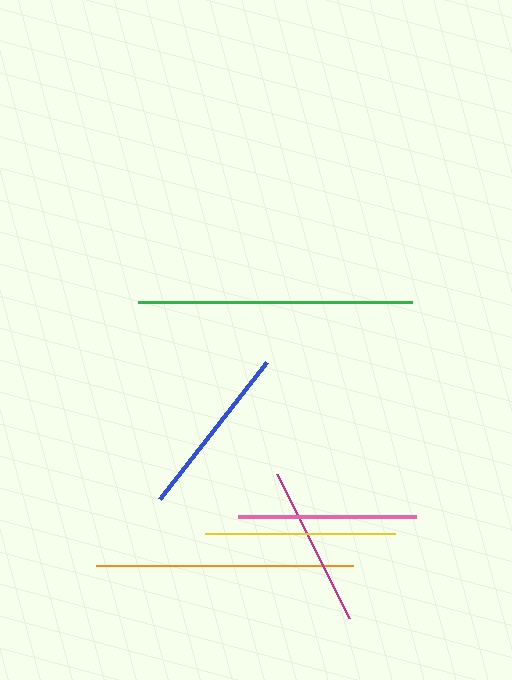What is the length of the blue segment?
The blue segment is approximately 174 pixels long.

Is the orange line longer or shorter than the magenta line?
The orange line is longer than the magenta line.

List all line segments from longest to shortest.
From longest to shortest: green, orange, yellow, pink, blue, magenta.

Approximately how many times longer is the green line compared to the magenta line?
The green line is approximately 1.7 times the length of the magenta line.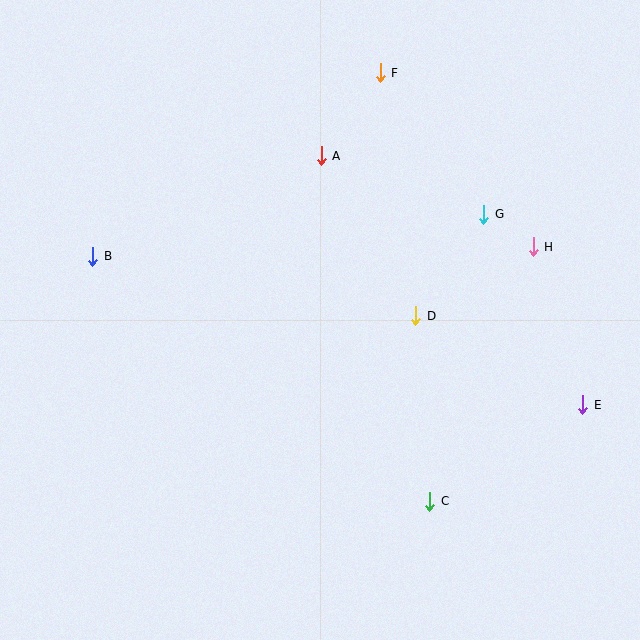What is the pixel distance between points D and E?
The distance between D and E is 189 pixels.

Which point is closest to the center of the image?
Point D at (416, 316) is closest to the center.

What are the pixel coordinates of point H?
Point H is at (533, 247).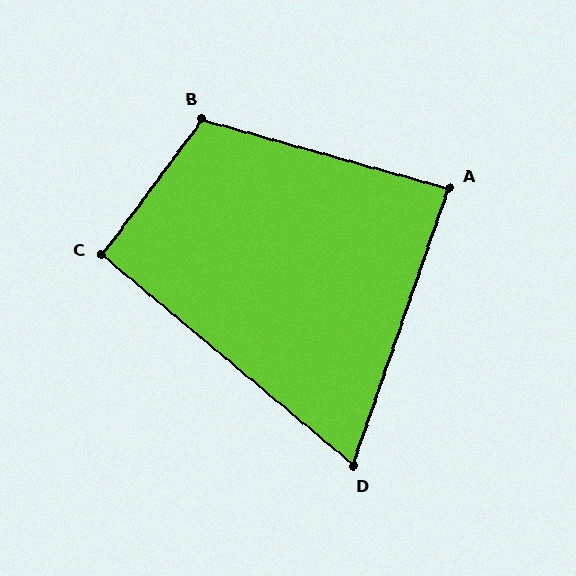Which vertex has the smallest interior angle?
D, at approximately 69 degrees.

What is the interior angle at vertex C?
Approximately 93 degrees (approximately right).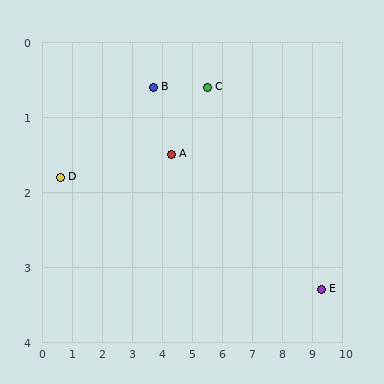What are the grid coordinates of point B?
Point B is at approximately (3.7, 0.6).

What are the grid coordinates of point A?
Point A is at approximately (4.3, 1.5).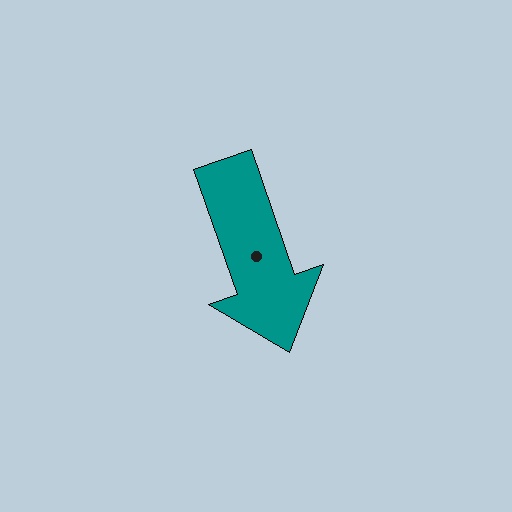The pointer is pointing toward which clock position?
Roughly 5 o'clock.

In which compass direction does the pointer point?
South.